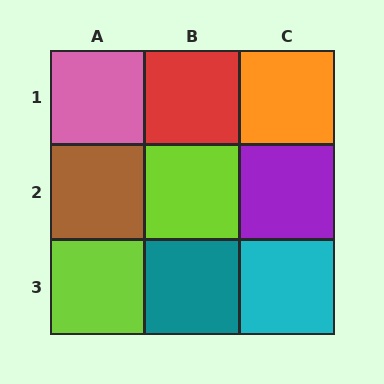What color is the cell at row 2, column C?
Purple.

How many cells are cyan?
1 cell is cyan.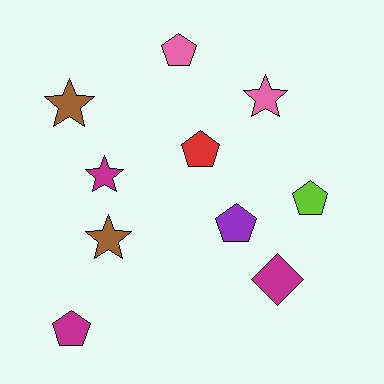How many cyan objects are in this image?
There are no cyan objects.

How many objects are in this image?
There are 10 objects.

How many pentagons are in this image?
There are 5 pentagons.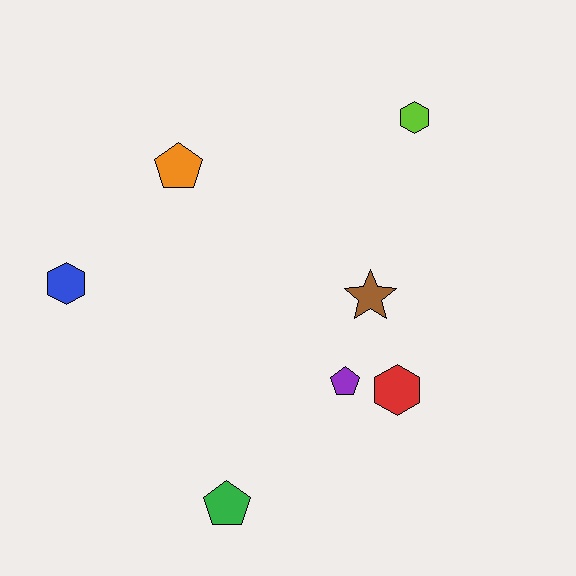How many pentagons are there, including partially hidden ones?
There are 3 pentagons.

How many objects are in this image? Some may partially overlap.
There are 7 objects.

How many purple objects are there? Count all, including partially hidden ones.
There is 1 purple object.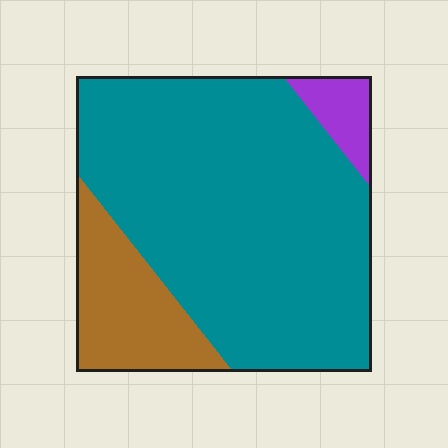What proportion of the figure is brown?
Brown takes up about one sixth (1/6) of the figure.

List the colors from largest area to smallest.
From largest to smallest: teal, brown, purple.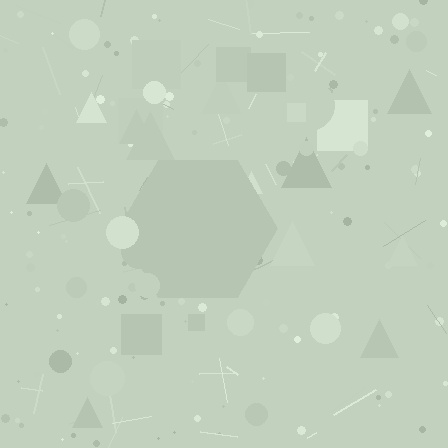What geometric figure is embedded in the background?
A hexagon is embedded in the background.